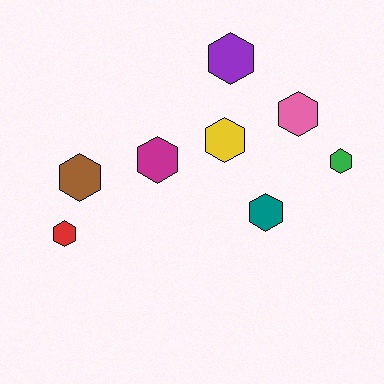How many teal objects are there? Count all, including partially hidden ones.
There is 1 teal object.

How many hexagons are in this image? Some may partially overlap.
There are 8 hexagons.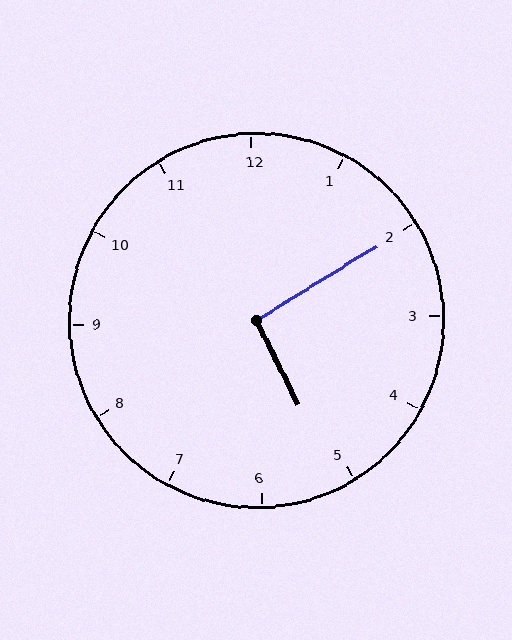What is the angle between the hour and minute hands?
Approximately 95 degrees.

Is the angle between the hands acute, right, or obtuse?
It is right.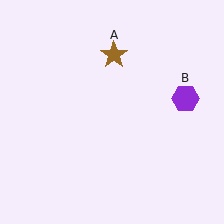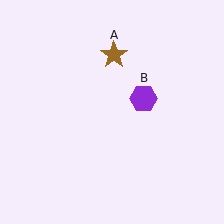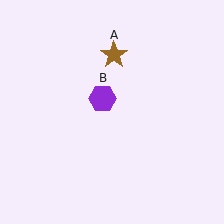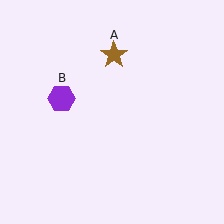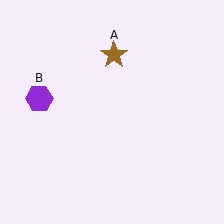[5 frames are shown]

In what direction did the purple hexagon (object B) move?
The purple hexagon (object B) moved left.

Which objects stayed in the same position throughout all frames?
Brown star (object A) remained stationary.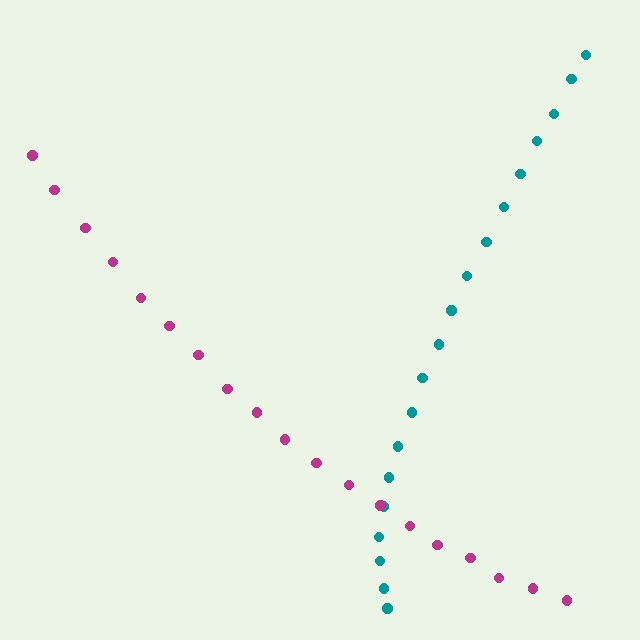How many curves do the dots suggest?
There are 2 distinct paths.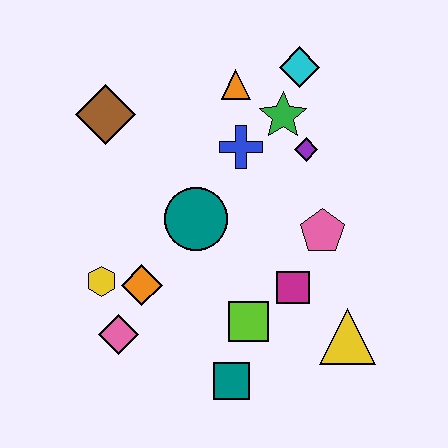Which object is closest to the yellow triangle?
The magenta square is closest to the yellow triangle.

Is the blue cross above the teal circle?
Yes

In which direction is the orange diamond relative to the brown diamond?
The orange diamond is below the brown diamond.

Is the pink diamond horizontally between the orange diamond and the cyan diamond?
No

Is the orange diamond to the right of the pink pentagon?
No